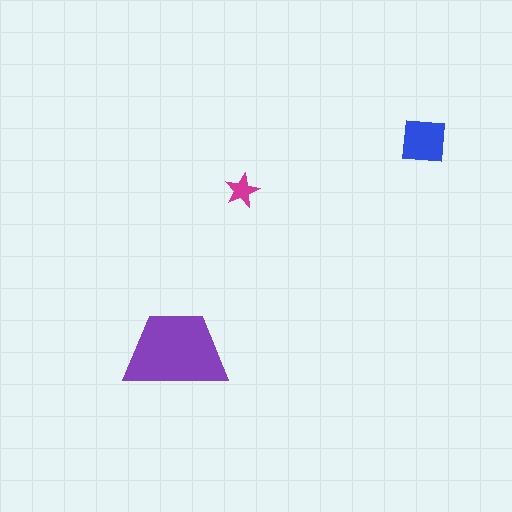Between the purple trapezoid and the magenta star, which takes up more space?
The purple trapezoid.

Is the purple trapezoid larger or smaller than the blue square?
Larger.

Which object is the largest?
The purple trapezoid.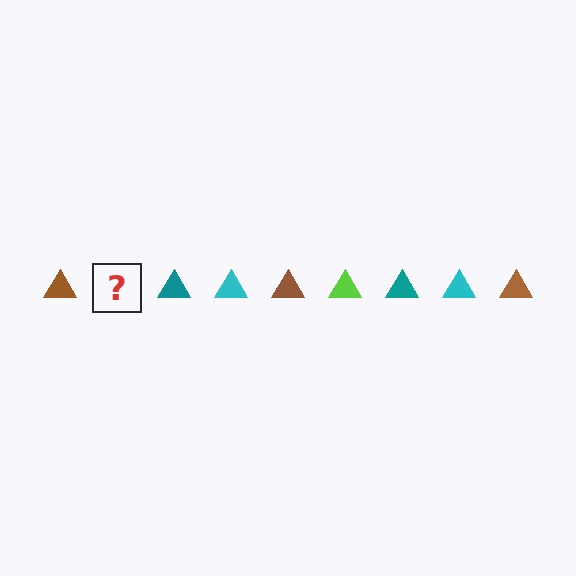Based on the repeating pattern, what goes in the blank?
The blank should be a lime triangle.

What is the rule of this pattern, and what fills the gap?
The rule is that the pattern cycles through brown, lime, teal, cyan triangles. The gap should be filled with a lime triangle.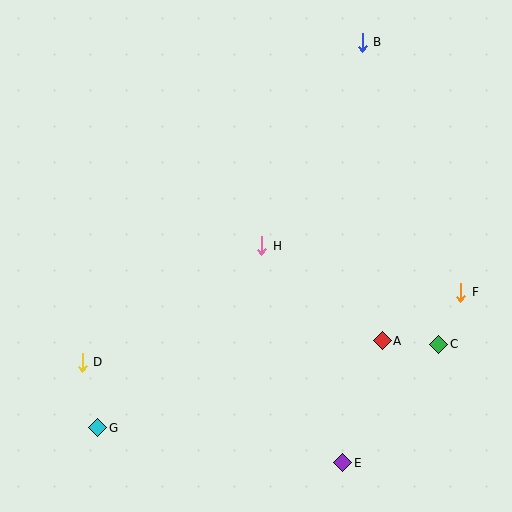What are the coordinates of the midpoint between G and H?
The midpoint between G and H is at (180, 337).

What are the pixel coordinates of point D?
Point D is at (82, 362).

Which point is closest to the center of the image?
Point H at (262, 246) is closest to the center.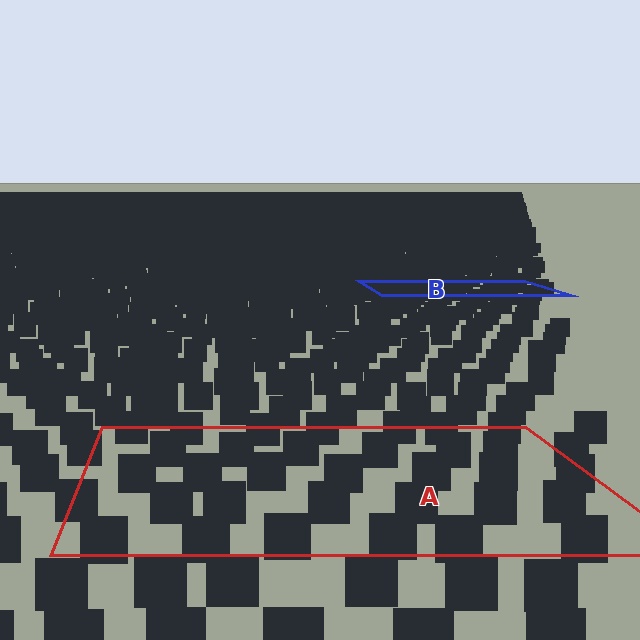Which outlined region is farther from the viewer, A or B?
Region B is farther from the viewer — the texture elements inside it appear smaller and more densely packed.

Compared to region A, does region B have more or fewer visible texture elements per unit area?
Region B has more texture elements per unit area — they are packed more densely because it is farther away.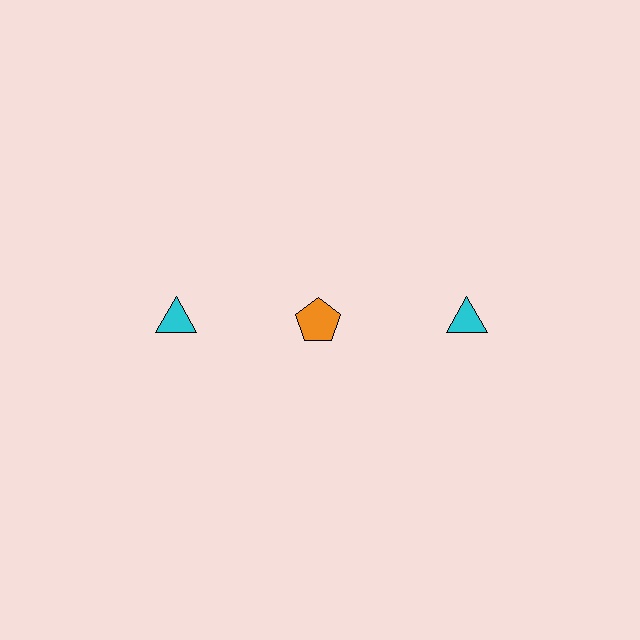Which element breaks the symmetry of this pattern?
The orange pentagon in the top row, second from left column breaks the symmetry. All other shapes are cyan triangles.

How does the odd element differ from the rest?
It differs in both color (orange instead of cyan) and shape (pentagon instead of triangle).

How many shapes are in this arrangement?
There are 3 shapes arranged in a grid pattern.